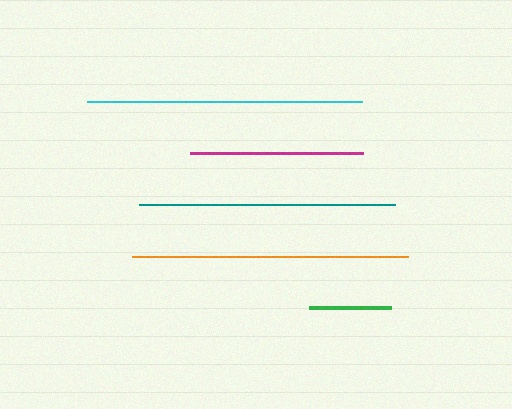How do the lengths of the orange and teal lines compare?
The orange and teal lines are approximately the same length.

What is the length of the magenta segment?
The magenta segment is approximately 174 pixels long.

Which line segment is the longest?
The orange line is the longest at approximately 276 pixels.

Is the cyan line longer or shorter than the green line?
The cyan line is longer than the green line.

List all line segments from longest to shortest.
From longest to shortest: orange, cyan, teal, magenta, green.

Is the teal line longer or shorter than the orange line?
The orange line is longer than the teal line.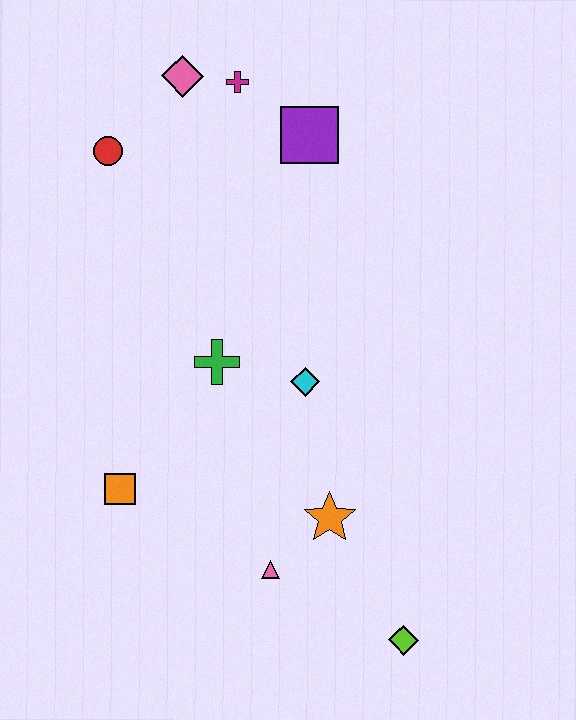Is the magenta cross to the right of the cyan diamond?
No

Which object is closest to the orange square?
The green cross is closest to the orange square.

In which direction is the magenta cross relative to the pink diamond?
The magenta cross is to the right of the pink diamond.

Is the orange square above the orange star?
Yes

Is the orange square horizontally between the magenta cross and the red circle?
Yes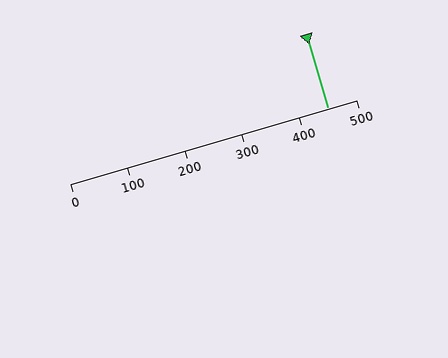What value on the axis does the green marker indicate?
The marker indicates approximately 450.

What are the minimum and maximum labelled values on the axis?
The axis runs from 0 to 500.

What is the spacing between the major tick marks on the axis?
The major ticks are spaced 100 apart.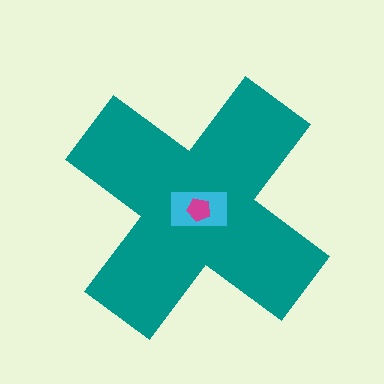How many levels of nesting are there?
3.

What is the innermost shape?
The magenta pentagon.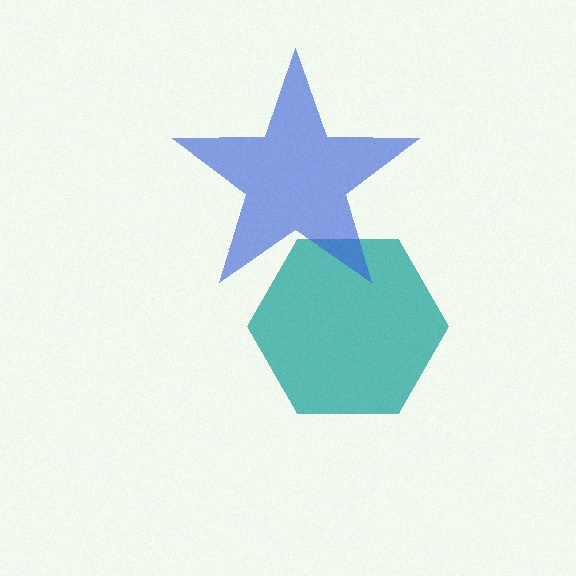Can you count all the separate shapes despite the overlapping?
Yes, there are 2 separate shapes.